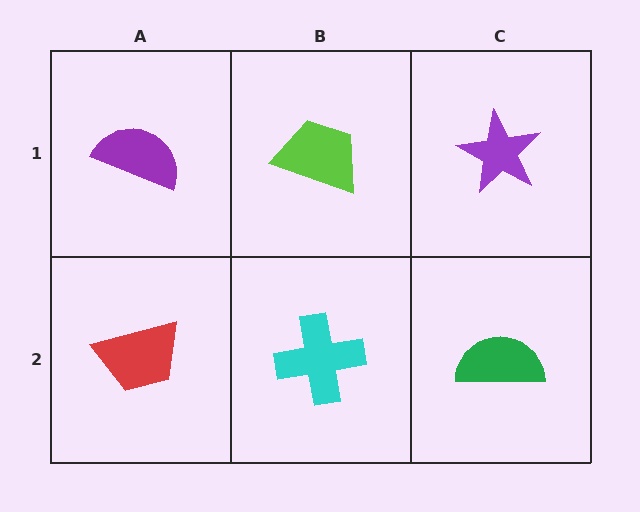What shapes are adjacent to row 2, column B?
A lime trapezoid (row 1, column B), a red trapezoid (row 2, column A), a green semicircle (row 2, column C).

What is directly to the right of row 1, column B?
A purple star.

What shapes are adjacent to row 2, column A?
A purple semicircle (row 1, column A), a cyan cross (row 2, column B).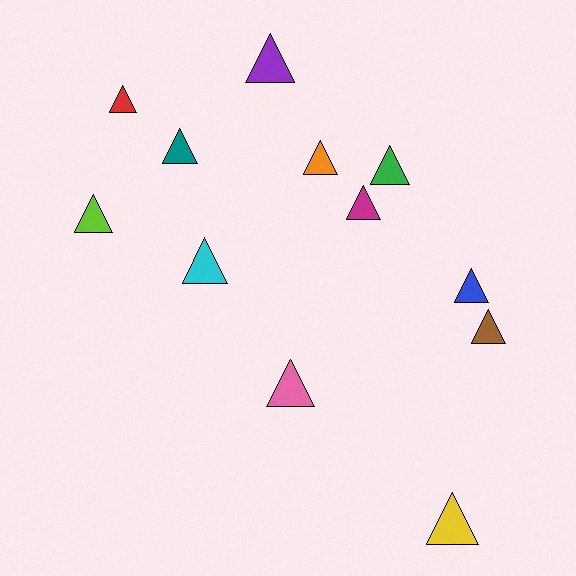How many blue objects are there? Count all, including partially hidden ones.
There is 1 blue object.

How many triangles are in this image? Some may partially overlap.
There are 12 triangles.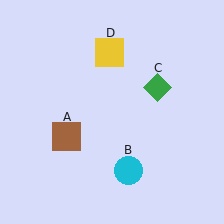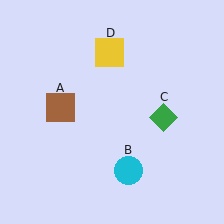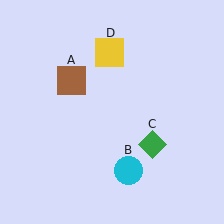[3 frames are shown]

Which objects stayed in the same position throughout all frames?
Cyan circle (object B) and yellow square (object D) remained stationary.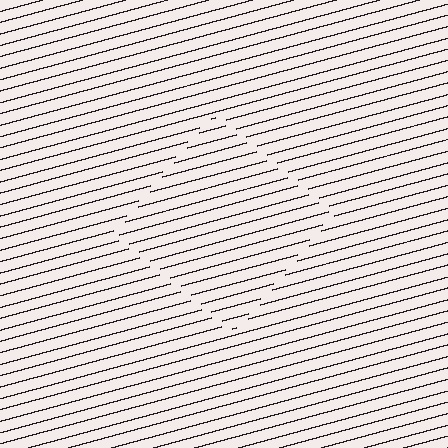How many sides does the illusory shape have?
4 sides — the line-ends trace a square.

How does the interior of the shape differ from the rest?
The interior of the shape contains the same grating, shifted by half a period — the contour is defined by the phase discontinuity where line-ends from the inner and outer gratings abut.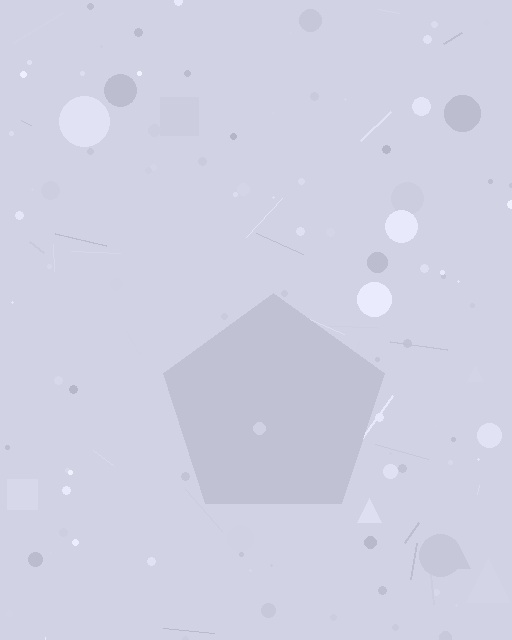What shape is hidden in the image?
A pentagon is hidden in the image.